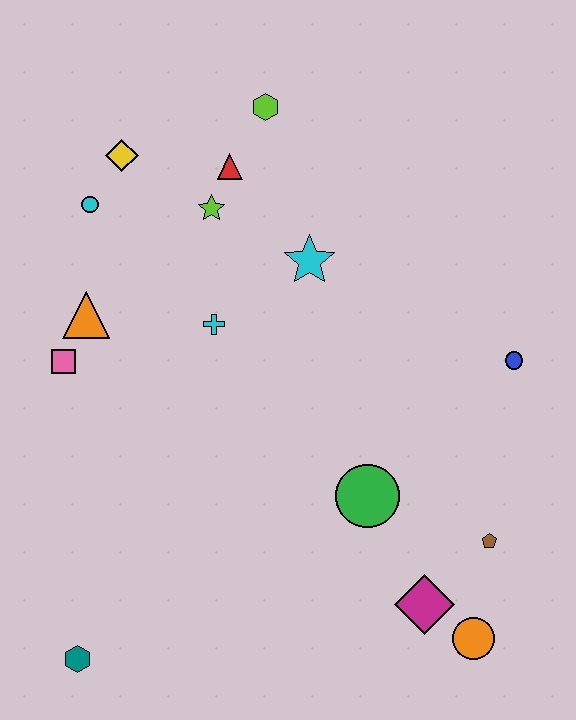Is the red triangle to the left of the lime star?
No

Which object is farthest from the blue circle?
The teal hexagon is farthest from the blue circle.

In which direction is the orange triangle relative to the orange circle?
The orange triangle is to the left of the orange circle.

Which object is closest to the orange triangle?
The pink square is closest to the orange triangle.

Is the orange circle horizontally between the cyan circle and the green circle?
No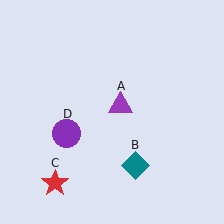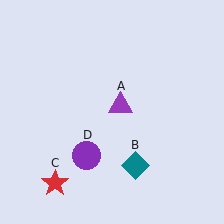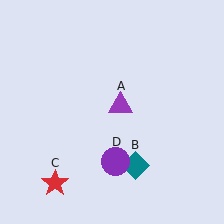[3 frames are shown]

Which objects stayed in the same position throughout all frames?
Purple triangle (object A) and teal diamond (object B) and red star (object C) remained stationary.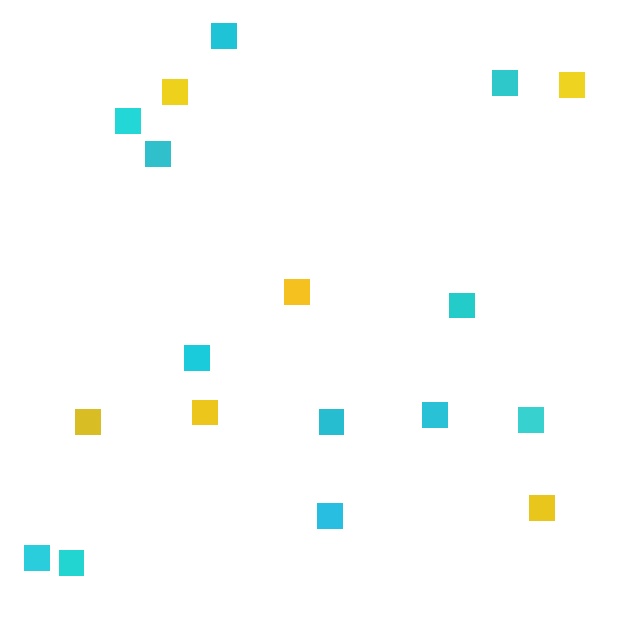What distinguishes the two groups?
There are 2 groups: one group of cyan squares (12) and one group of yellow squares (6).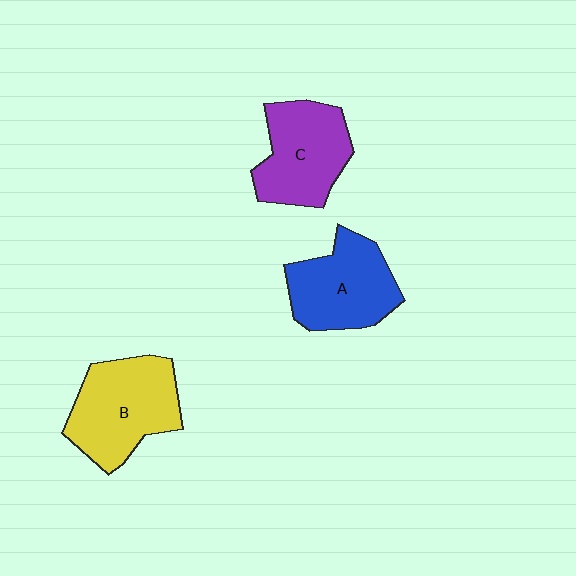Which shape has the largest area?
Shape B (yellow).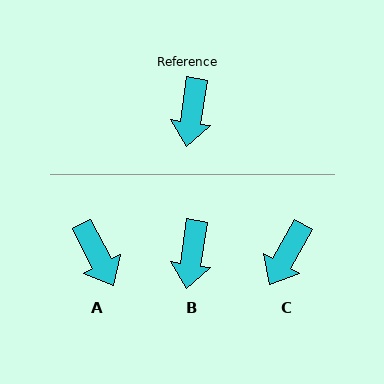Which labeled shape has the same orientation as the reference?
B.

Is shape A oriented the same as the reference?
No, it is off by about 36 degrees.